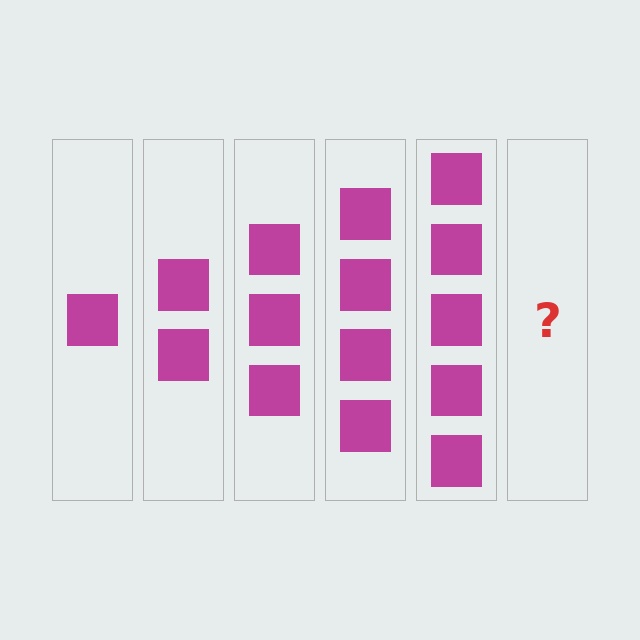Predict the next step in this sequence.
The next step is 6 squares.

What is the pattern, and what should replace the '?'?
The pattern is that each step adds one more square. The '?' should be 6 squares.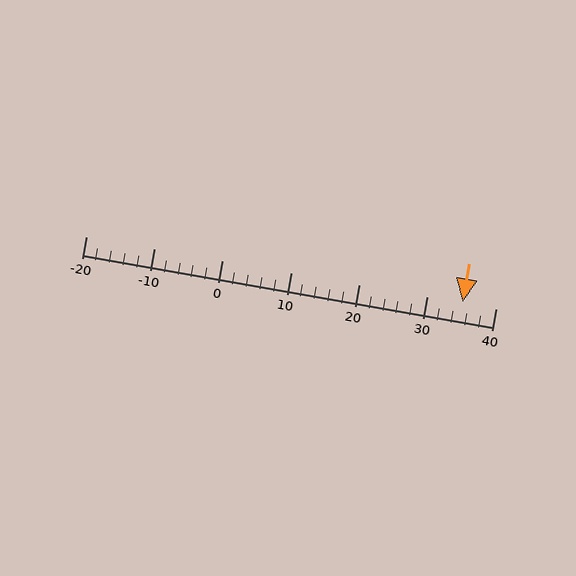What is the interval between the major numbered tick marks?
The major tick marks are spaced 10 units apart.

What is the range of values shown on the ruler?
The ruler shows values from -20 to 40.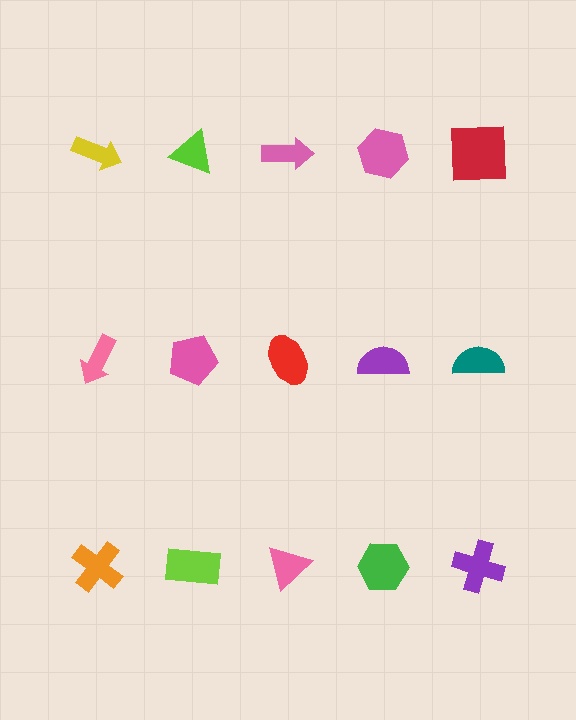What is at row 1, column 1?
A yellow arrow.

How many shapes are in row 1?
5 shapes.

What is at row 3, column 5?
A purple cross.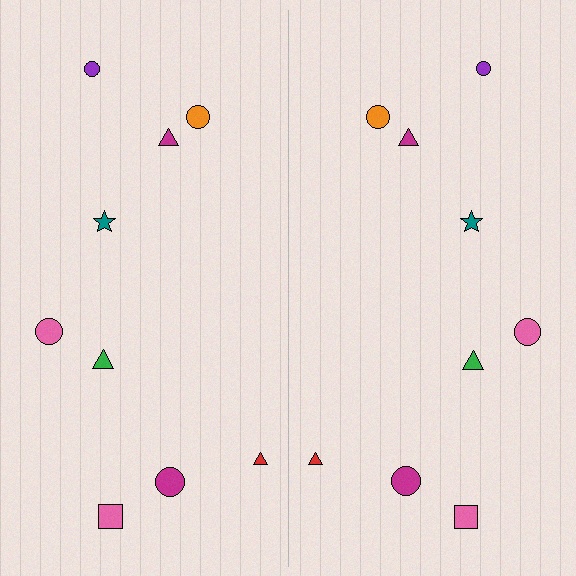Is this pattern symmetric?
Yes, this pattern has bilateral (reflection) symmetry.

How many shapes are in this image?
There are 18 shapes in this image.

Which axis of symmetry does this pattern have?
The pattern has a vertical axis of symmetry running through the center of the image.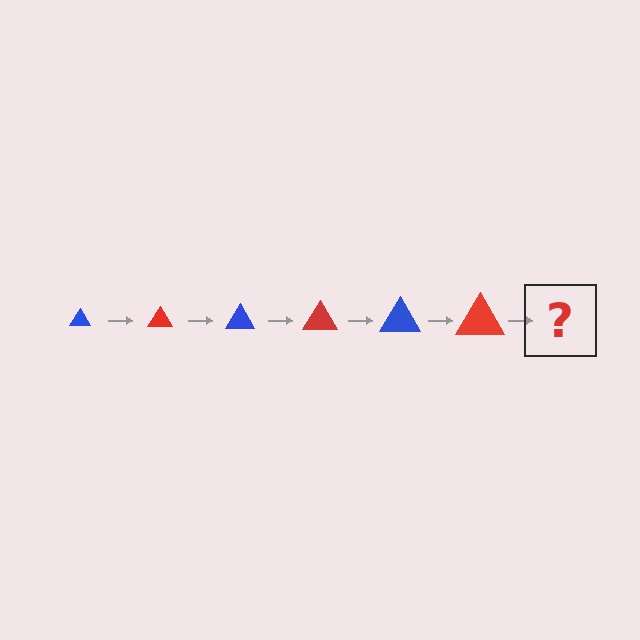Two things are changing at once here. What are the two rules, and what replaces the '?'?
The two rules are that the triangle grows larger each step and the color cycles through blue and red. The '?' should be a blue triangle, larger than the previous one.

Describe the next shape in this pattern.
It should be a blue triangle, larger than the previous one.